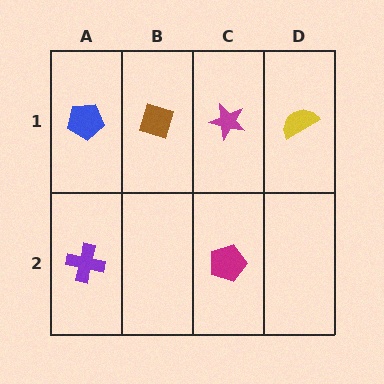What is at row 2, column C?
A magenta pentagon.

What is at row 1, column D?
A yellow semicircle.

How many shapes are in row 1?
4 shapes.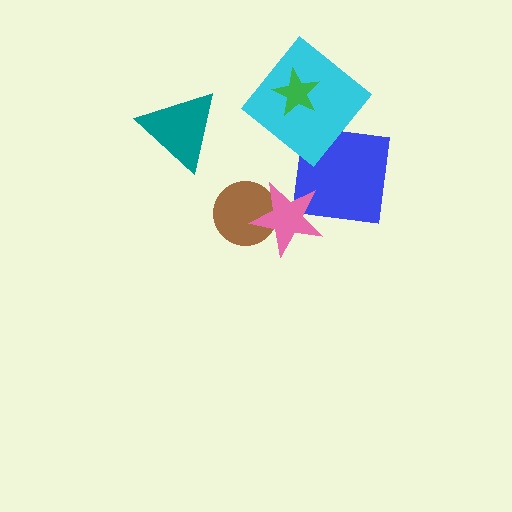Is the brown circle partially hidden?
Yes, it is partially covered by another shape.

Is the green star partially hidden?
No, no other shape covers it.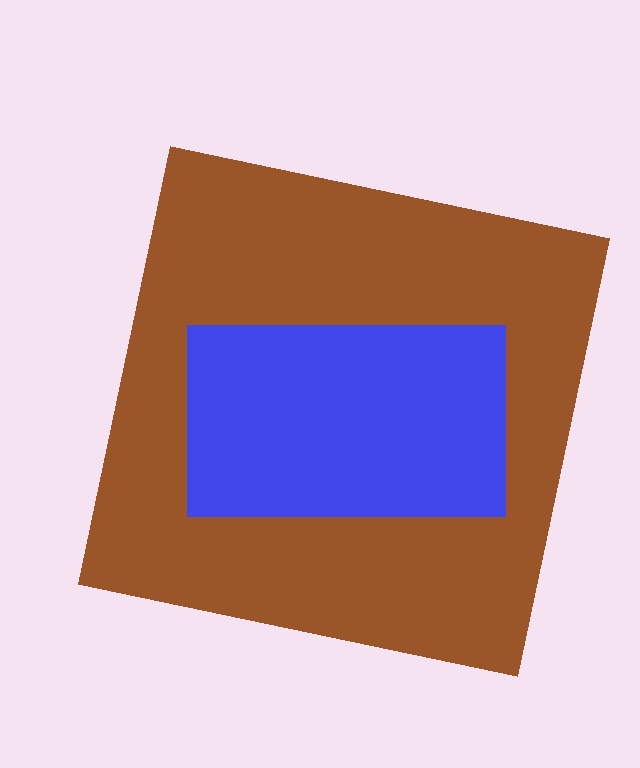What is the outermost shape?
The brown square.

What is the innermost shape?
The blue rectangle.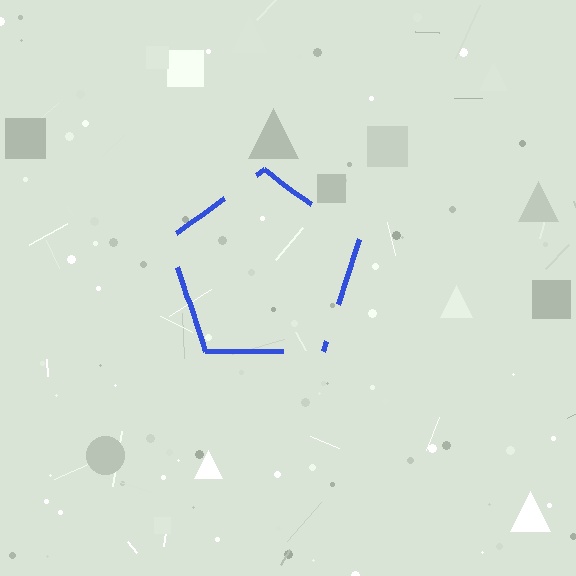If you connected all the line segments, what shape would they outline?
They would outline a pentagon.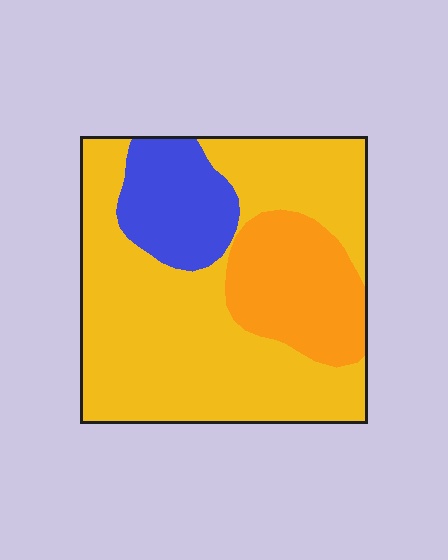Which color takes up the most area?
Yellow, at roughly 65%.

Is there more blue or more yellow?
Yellow.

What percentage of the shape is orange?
Orange covers 20% of the shape.